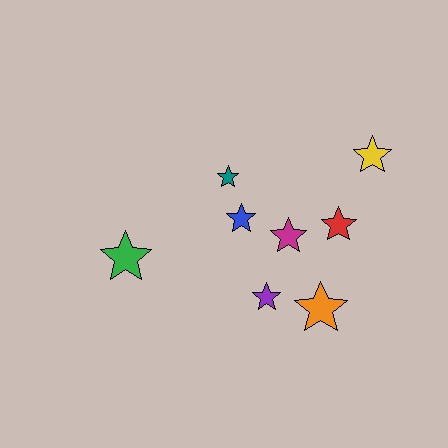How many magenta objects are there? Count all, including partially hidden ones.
There is 1 magenta object.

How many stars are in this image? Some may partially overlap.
There are 8 stars.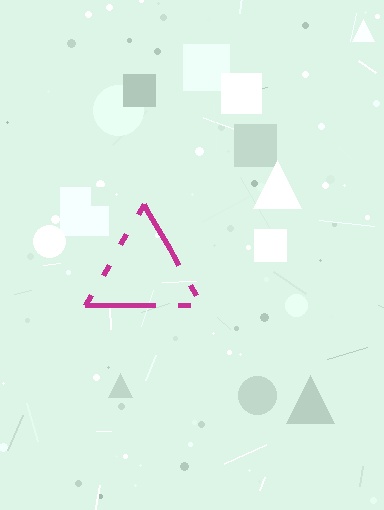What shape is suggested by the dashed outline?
The dashed outline suggests a triangle.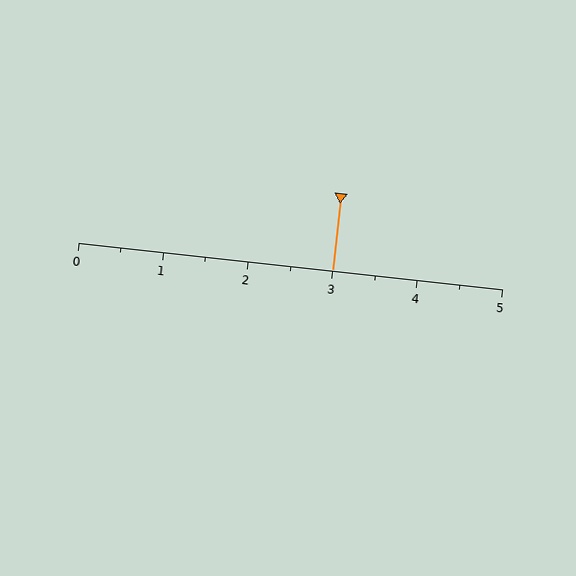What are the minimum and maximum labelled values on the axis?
The axis runs from 0 to 5.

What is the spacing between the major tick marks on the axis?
The major ticks are spaced 1 apart.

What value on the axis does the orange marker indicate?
The marker indicates approximately 3.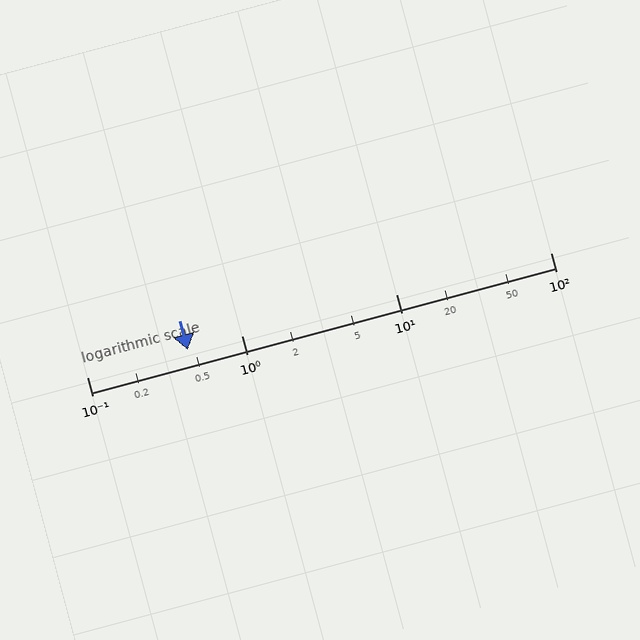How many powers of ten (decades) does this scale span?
The scale spans 3 decades, from 0.1 to 100.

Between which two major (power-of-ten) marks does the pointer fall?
The pointer is between 0.1 and 1.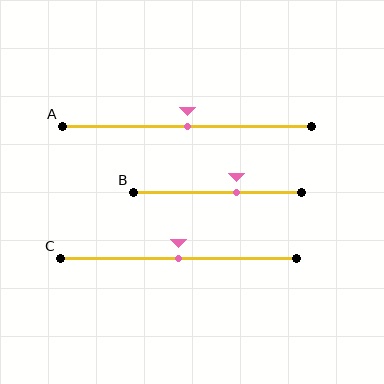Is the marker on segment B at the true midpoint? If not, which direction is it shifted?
No, the marker on segment B is shifted to the right by about 11% of the segment length.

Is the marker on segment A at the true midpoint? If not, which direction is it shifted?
Yes, the marker on segment A is at the true midpoint.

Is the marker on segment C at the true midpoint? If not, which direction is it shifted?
Yes, the marker on segment C is at the true midpoint.